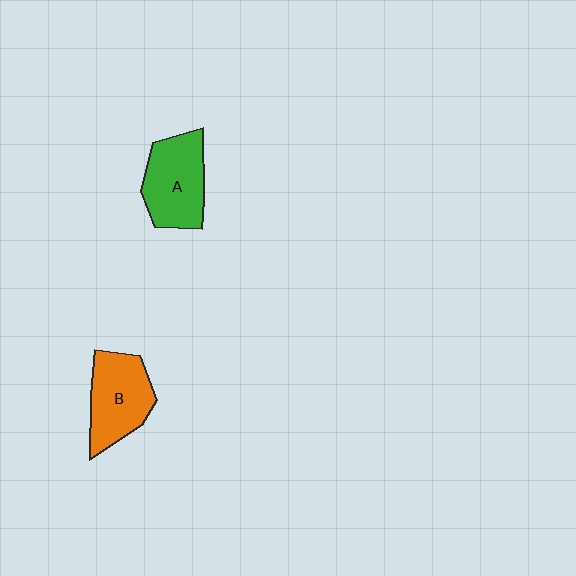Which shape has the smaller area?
Shape B (orange).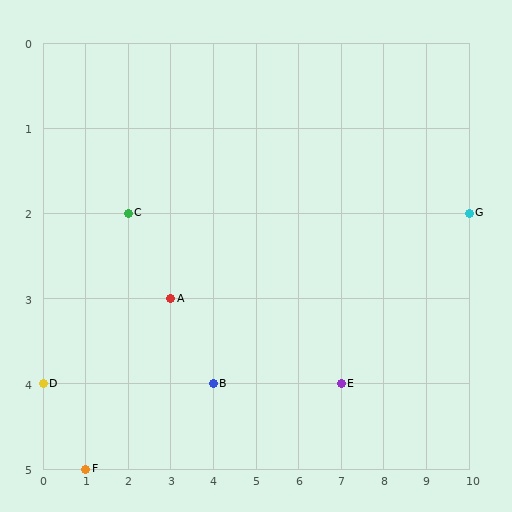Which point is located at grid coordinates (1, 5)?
Point F is at (1, 5).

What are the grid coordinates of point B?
Point B is at grid coordinates (4, 4).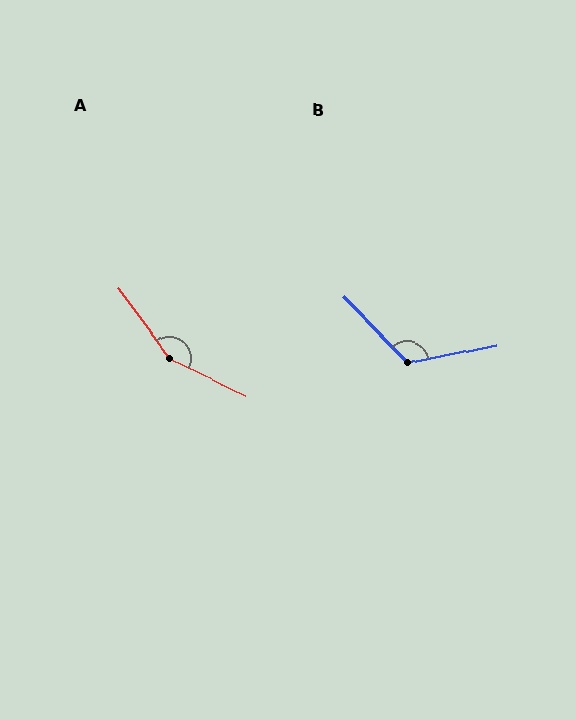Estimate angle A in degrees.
Approximately 151 degrees.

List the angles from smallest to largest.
B (123°), A (151°).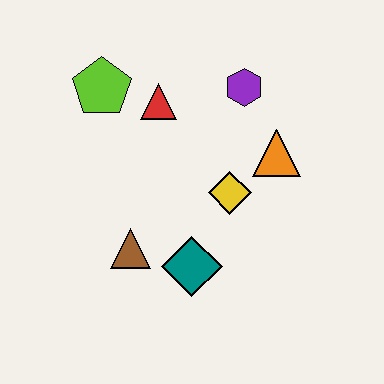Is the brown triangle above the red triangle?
No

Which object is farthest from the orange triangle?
The lime pentagon is farthest from the orange triangle.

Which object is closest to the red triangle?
The lime pentagon is closest to the red triangle.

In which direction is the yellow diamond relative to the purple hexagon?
The yellow diamond is below the purple hexagon.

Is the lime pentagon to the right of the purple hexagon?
No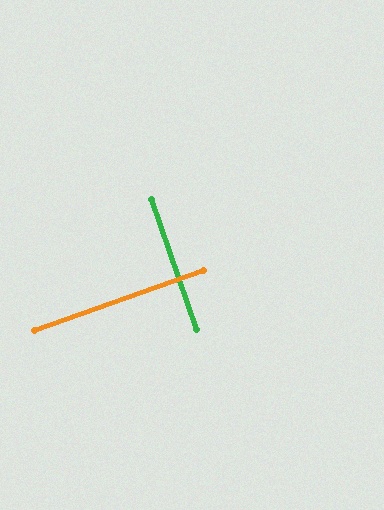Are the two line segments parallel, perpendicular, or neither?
Perpendicular — they meet at approximately 89°.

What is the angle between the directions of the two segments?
Approximately 89 degrees.